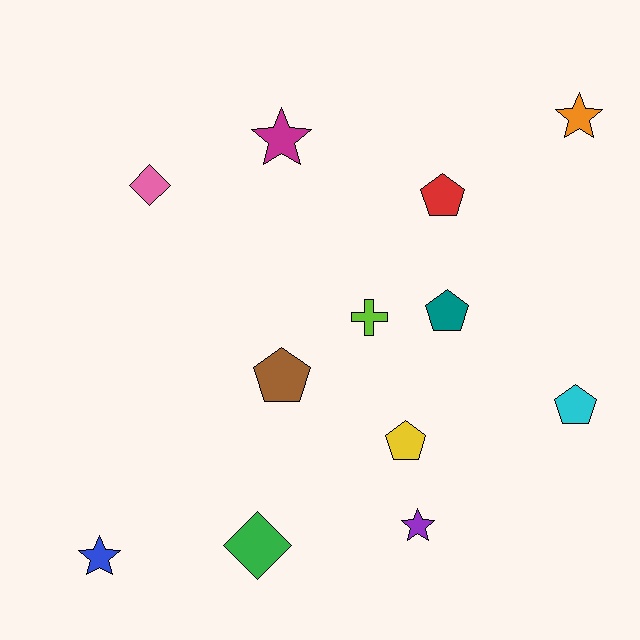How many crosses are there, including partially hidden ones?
There is 1 cross.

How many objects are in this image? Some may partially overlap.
There are 12 objects.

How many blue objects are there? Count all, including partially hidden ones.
There is 1 blue object.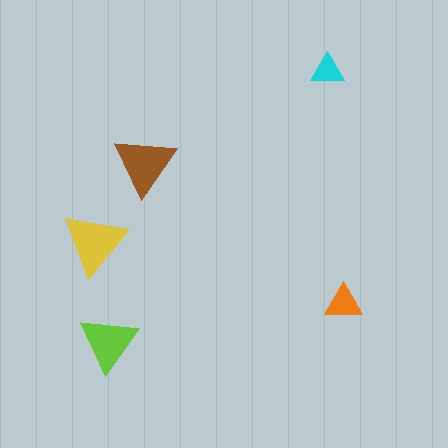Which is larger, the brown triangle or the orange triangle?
The brown one.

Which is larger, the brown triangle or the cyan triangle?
The brown one.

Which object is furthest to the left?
The yellow triangle is leftmost.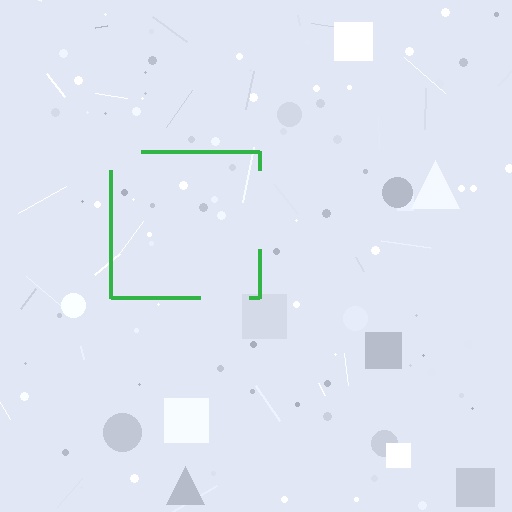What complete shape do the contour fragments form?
The contour fragments form a square.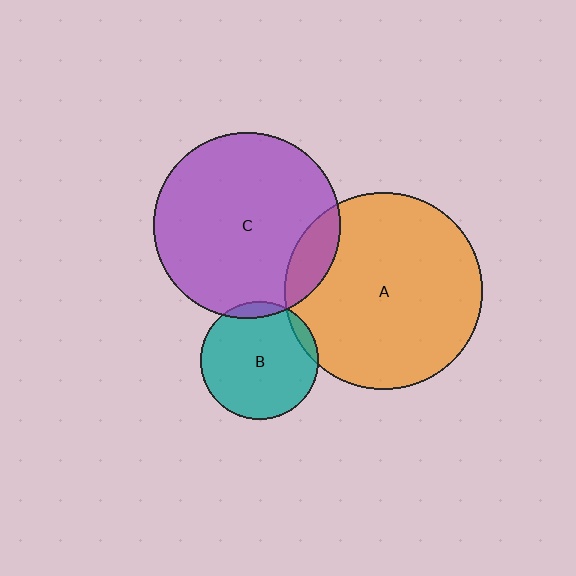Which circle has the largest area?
Circle A (orange).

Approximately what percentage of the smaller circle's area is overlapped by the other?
Approximately 10%.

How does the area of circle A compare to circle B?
Approximately 2.8 times.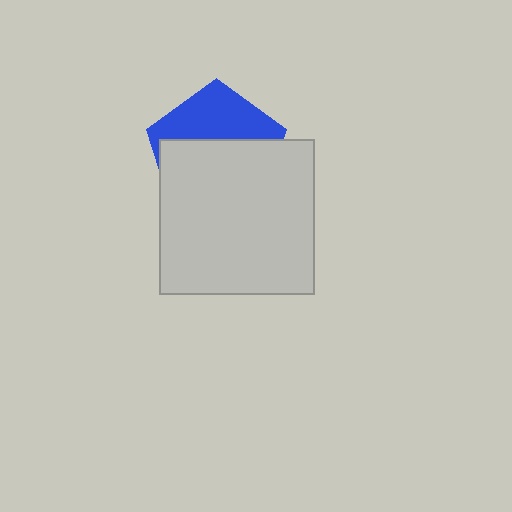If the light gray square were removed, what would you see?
You would see the complete blue pentagon.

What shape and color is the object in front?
The object in front is a light gray square.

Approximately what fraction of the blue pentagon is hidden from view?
Roughly 60% of the blue pentagon is hidden behind the light gray square.